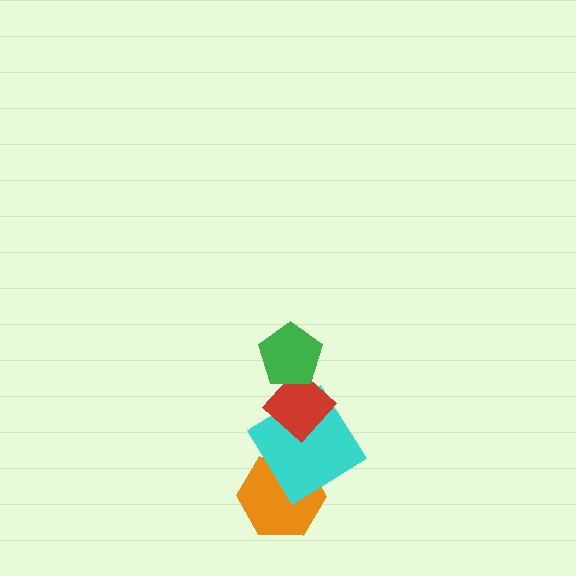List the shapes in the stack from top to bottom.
From top to bottom: the green pentagon, the red diamond, the cyan diamond, the orange hexagon.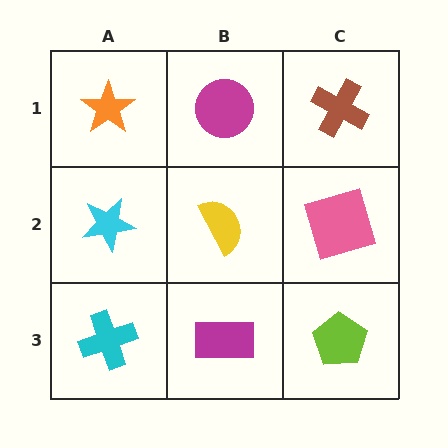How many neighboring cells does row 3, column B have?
3.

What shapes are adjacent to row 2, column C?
A brown cross (row 1, column C), a lime pentagon (row 3, column C), a yellow semicircle (row 2, column B).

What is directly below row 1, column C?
A pink square.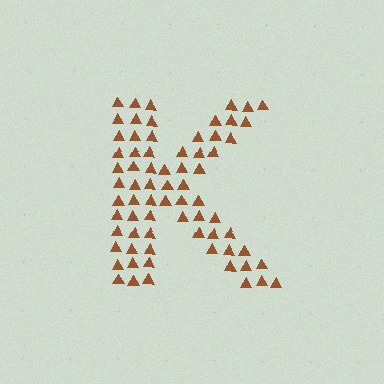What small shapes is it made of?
It is made of small triangles.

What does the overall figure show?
The overall figure shows the letter K.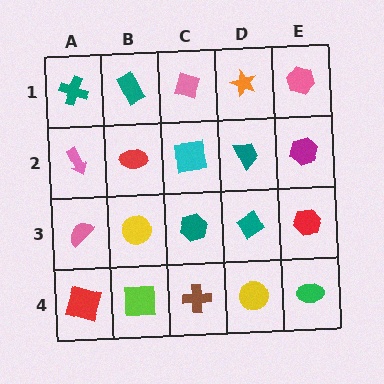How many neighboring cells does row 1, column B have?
3.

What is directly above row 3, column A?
A pink arrow.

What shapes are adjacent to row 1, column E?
A magenta hexagon (row 2, column E), an orange star (row 1, column D).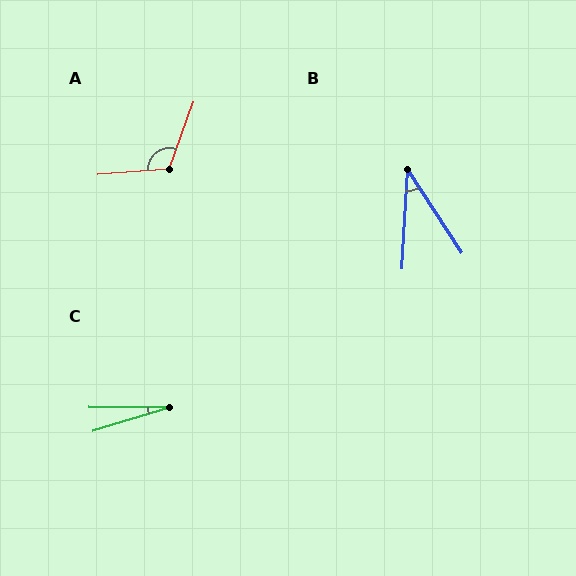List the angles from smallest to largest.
C (18°), B (36°), A (115°).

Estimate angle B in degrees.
Approximately 36 degrees.